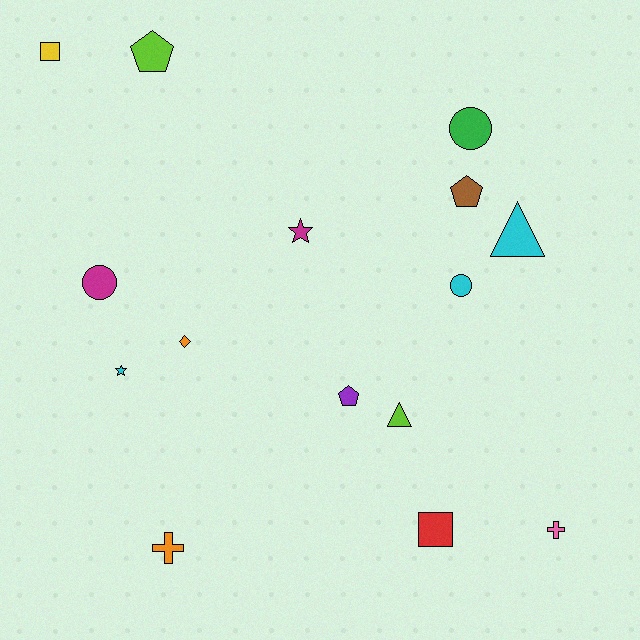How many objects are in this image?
There are 15 objects.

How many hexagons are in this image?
There are no hexagons.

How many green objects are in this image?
There is 1 green object.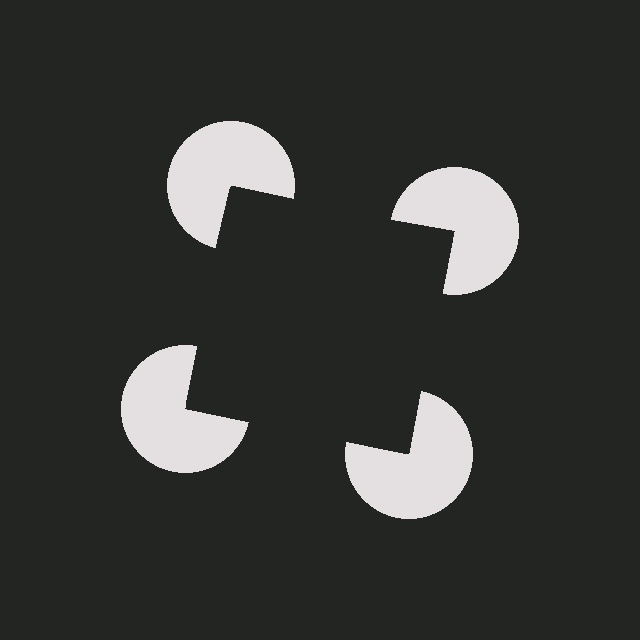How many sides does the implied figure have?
4 sides.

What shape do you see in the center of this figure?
An illusory square — its edges are inferred from the aligned wedge cuts in the pac-man discs, not physically drawn.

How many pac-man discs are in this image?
There are 4 — one at each vertex of the illusory square.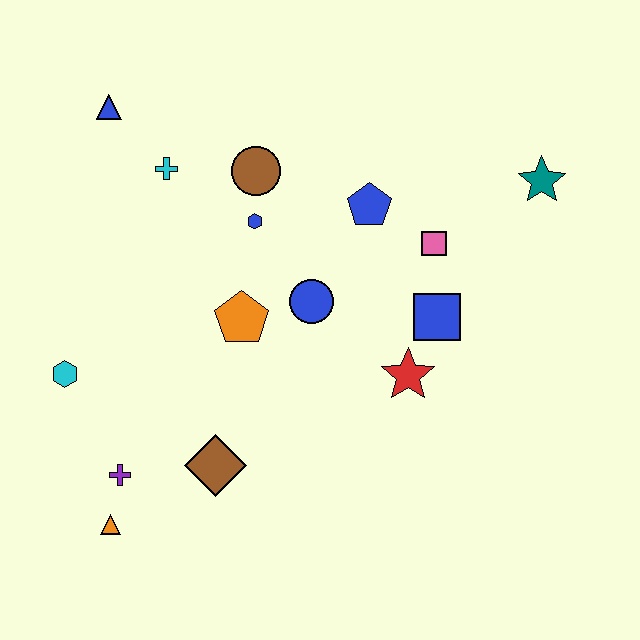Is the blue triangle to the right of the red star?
No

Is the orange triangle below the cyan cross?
Yes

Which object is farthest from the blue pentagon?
The orange triangle is farthest from the blue pentagon.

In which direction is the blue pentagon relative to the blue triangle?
The blue pentagon is to the right of the blue triangle.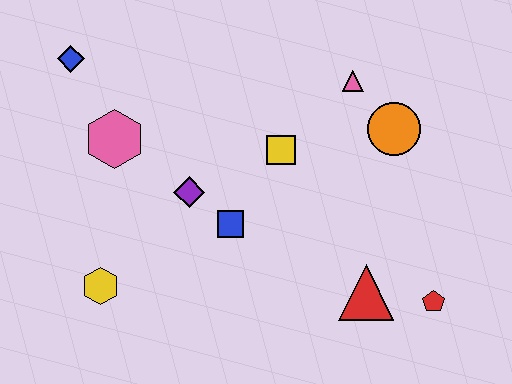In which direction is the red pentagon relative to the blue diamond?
The red pentagon is to the right of the blue diamond.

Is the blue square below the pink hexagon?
Yes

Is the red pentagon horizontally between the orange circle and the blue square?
No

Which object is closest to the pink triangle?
The orange circle is closest to the pink triangle.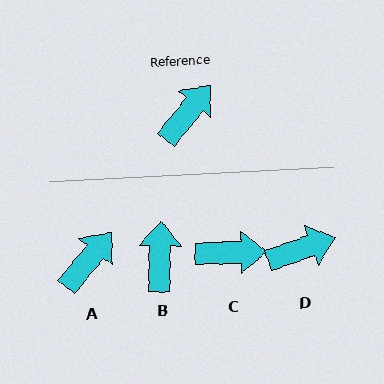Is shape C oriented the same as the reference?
No, it is off by about 49 degrees.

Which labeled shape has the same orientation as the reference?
A.